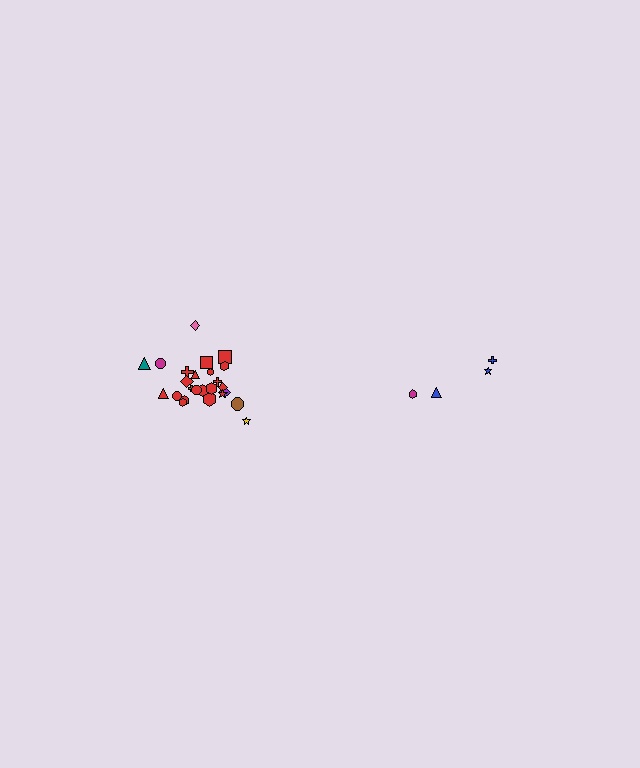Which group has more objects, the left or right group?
The left group.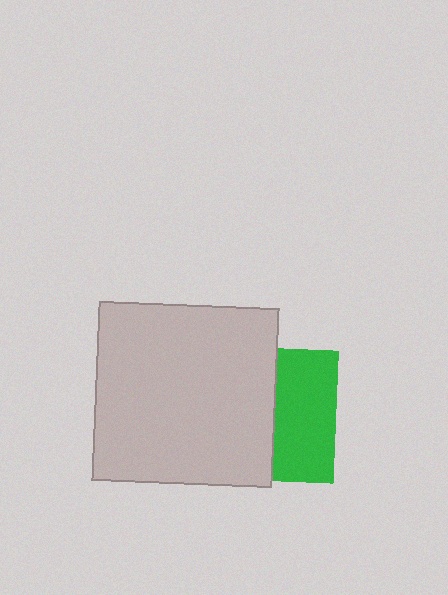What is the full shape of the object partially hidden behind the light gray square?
The partially hidden object is a green square.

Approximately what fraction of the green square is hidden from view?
Roughly 54% of the green square is hidden behind the light gray square.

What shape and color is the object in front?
The object in front is a light gray square.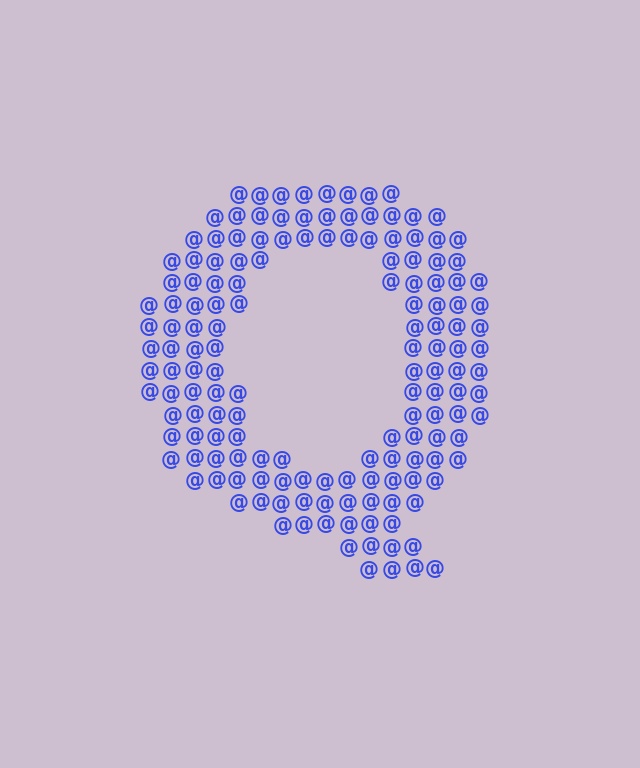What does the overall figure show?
The overall figure shows the letter Q.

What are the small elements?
The small elements are at signs.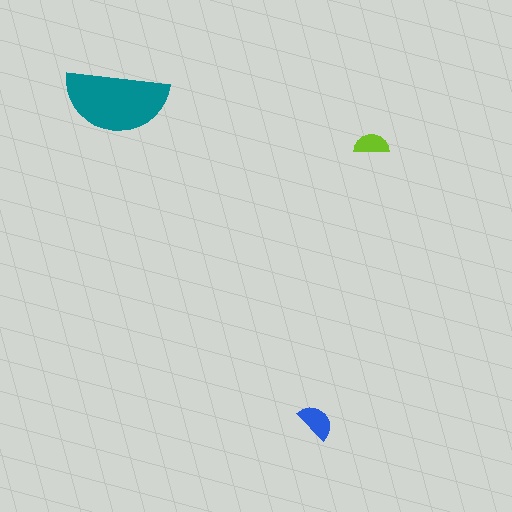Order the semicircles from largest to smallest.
the teal one, the blue one, the lime one.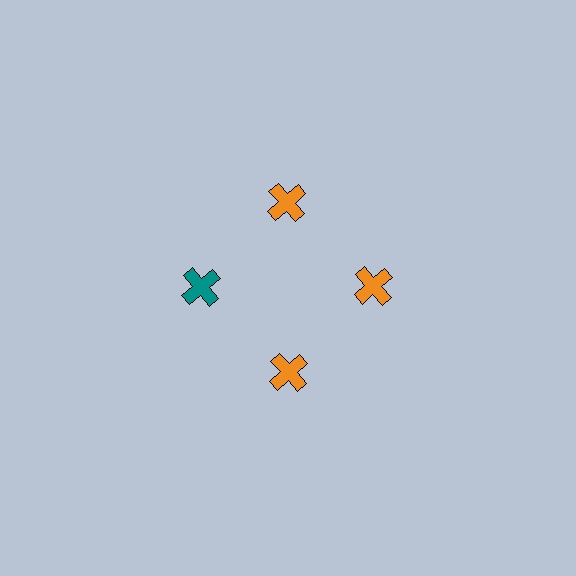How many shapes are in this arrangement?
There are 4 shapes arranged in a ring pattern.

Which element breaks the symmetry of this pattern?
The teal cross at roughly the 9 o'clock position breaks the symmetry. All other shapes are orange crosses.